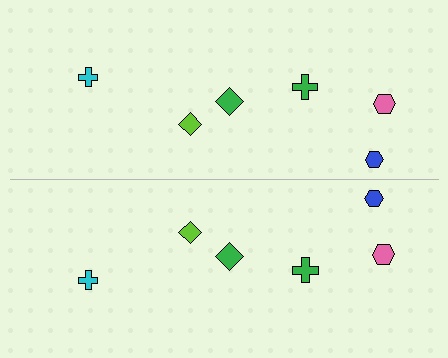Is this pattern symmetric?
Yes, this pattern has bilateral (reflection) symmetry.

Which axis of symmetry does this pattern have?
The pattern has a horizontal axis of symmetry running through the center of the image.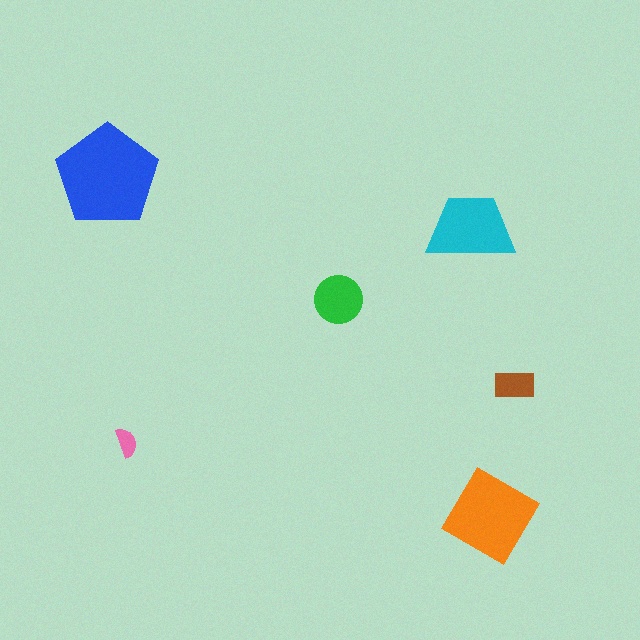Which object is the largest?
The blue pentagon.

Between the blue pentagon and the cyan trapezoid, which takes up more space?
The blue pentagon.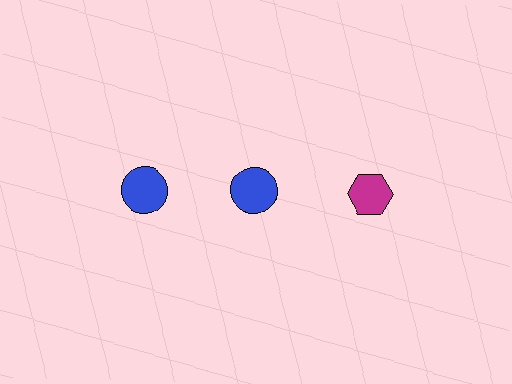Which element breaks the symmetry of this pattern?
The magenta hexagon in the top row, center column breaks the symmetry. All other shapes are blue circles.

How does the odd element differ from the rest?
It differs in both color (magenta instead of blue) and shape (hexagon instead of circle).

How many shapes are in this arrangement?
There are 3 shapes arranged in a grid pattern.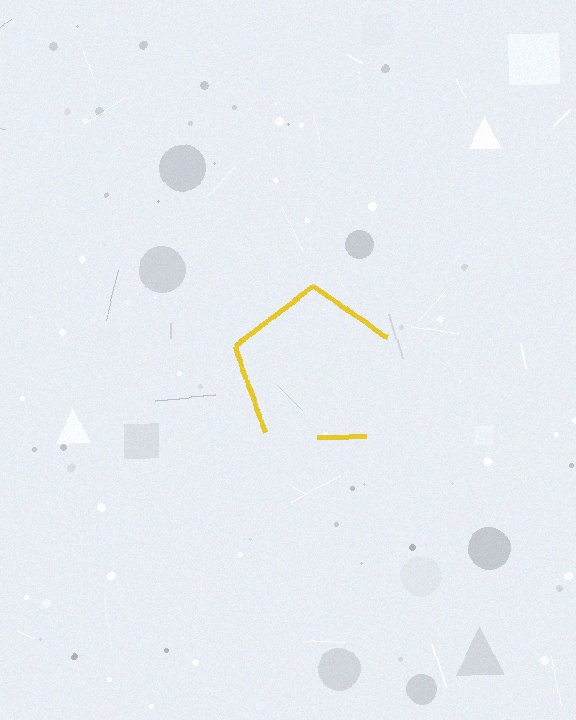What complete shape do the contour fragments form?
The contour fragments form a pentagon.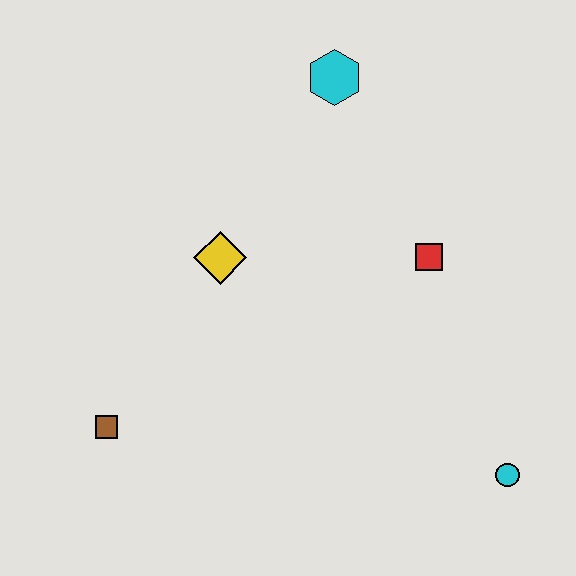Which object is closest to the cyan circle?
The red square is closest to the cyan circle.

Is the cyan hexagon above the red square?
Yes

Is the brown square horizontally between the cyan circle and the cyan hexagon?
No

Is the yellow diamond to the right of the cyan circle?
No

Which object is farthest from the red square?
The brown square is farthest from the red square.